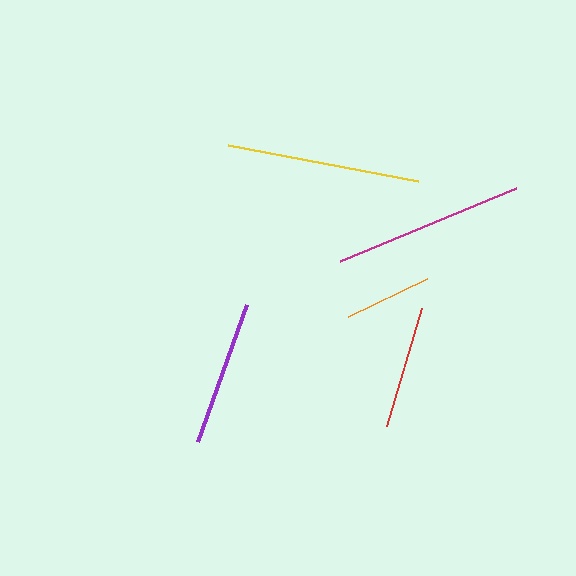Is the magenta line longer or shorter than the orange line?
The magenta line is longer than the orange line.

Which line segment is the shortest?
The orange line is the shortest at approximately 87 pixels.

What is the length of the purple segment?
The purple segment is approximately 145 pixels long.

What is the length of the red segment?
The red segment is approximately 123 pixels long.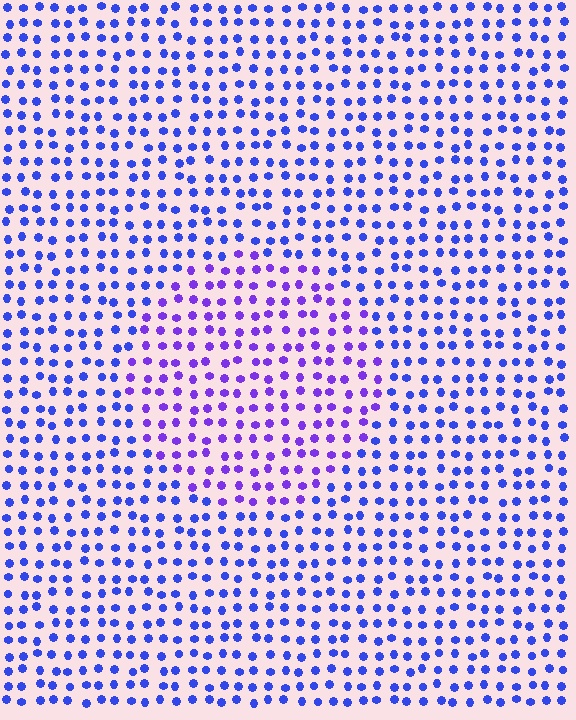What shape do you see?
I see a circle.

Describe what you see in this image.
The image is filled with small blue elements in a uniform arrangement. A circle-shaped region is visible where the elements are tinted to a slightly different hue, forming a subtle color boundary.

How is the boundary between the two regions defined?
The boundary is defined purely by a slight shift in hue (about 31 degrees). Spacing, size, and orientation are identical on both sides.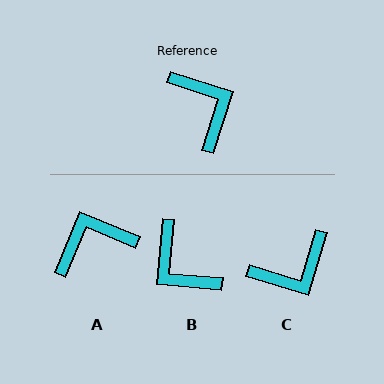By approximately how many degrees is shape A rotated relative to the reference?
Approximately 85 degrees counter-clockwise.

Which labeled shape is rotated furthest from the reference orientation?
B, about 167 degrees away.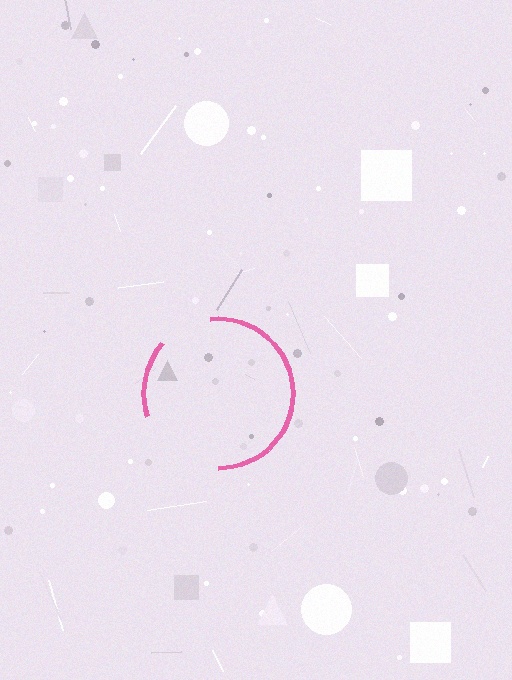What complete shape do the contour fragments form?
The contour fragments form a circle.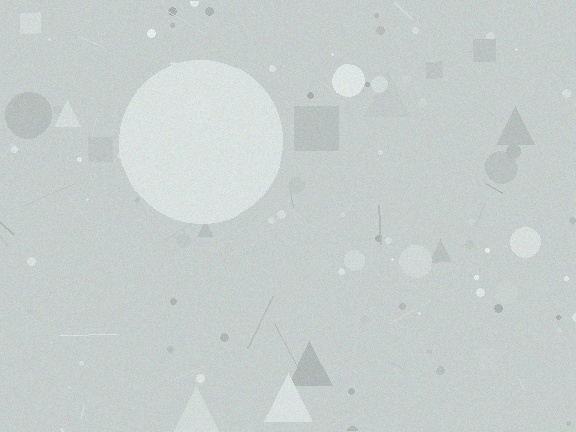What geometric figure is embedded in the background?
A circle is embedded in the background.